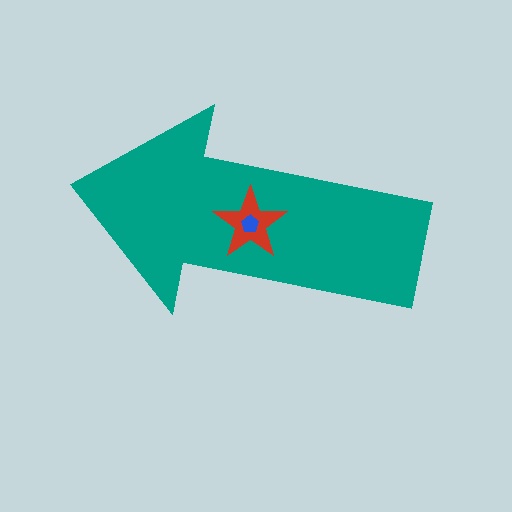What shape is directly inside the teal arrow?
The red star.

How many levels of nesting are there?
3.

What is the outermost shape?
The teal arrow.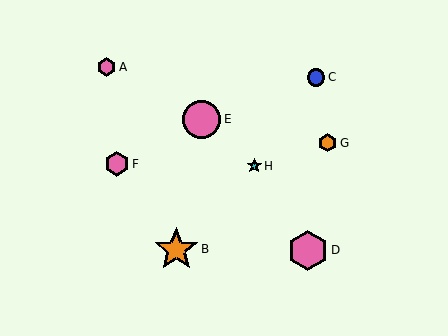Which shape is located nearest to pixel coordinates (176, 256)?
The orange star (labeled B) at (176, 249) is nearest to that location.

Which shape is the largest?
The orange star (labeled B) is the largest.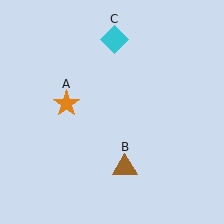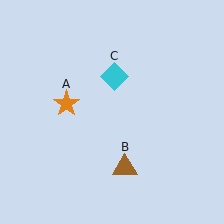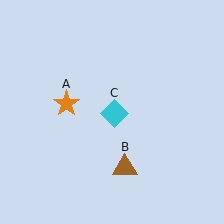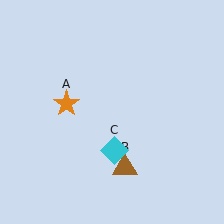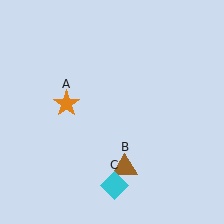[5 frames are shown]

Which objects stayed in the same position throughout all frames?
Orange star (object A) and brown triangle (object B) remained stationary.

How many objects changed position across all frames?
1 object changed position: cyan diamond (object C).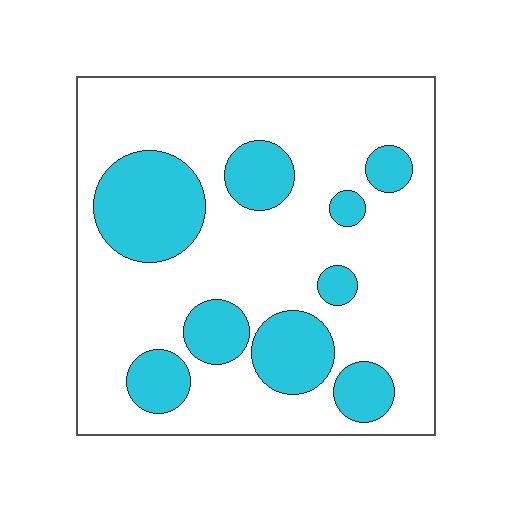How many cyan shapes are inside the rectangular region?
9.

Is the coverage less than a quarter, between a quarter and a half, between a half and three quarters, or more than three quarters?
Between a quarter and a half.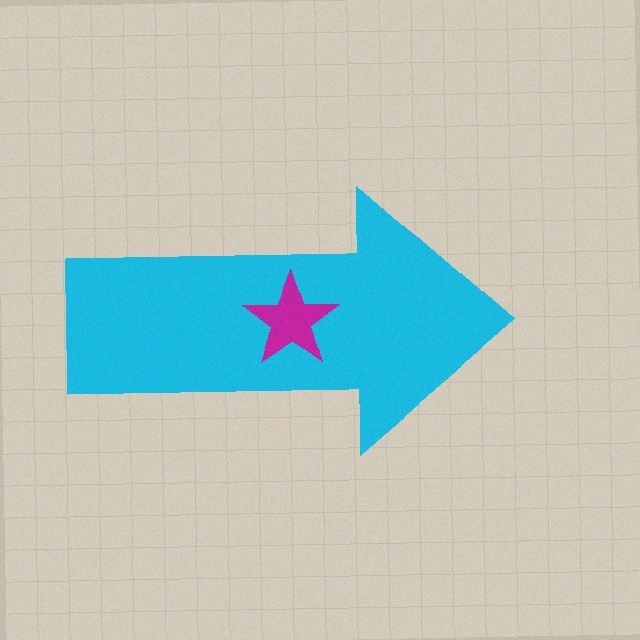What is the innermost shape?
The magenta star.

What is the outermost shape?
The cyan arrow.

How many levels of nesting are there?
2.